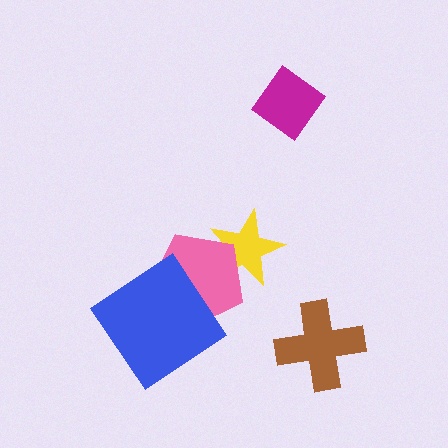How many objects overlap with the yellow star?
1 object overlaps with the yellow star.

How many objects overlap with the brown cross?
0 objects overlap with the brown cross.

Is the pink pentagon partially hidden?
Yes, it is partially covered by another shape.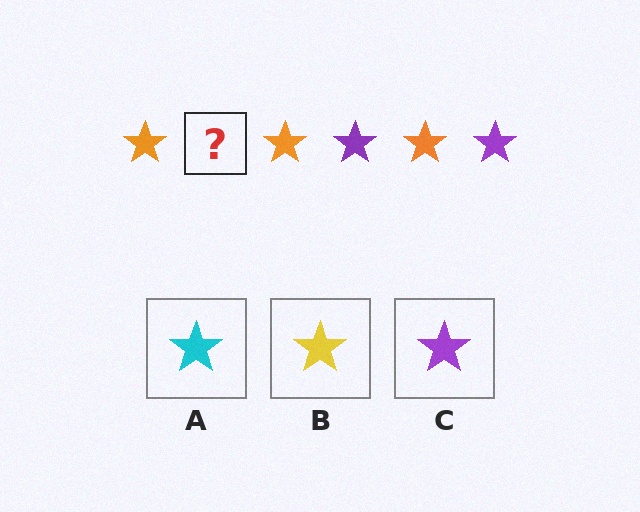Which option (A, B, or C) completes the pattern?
C.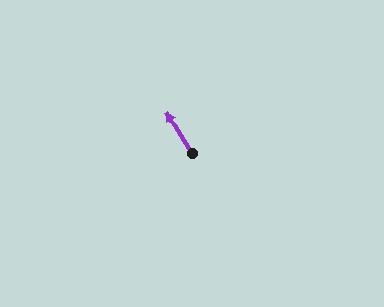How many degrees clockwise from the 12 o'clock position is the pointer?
Approximately 330 degrees.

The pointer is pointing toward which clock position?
Roughly 11 o'clock.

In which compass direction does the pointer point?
Northwest.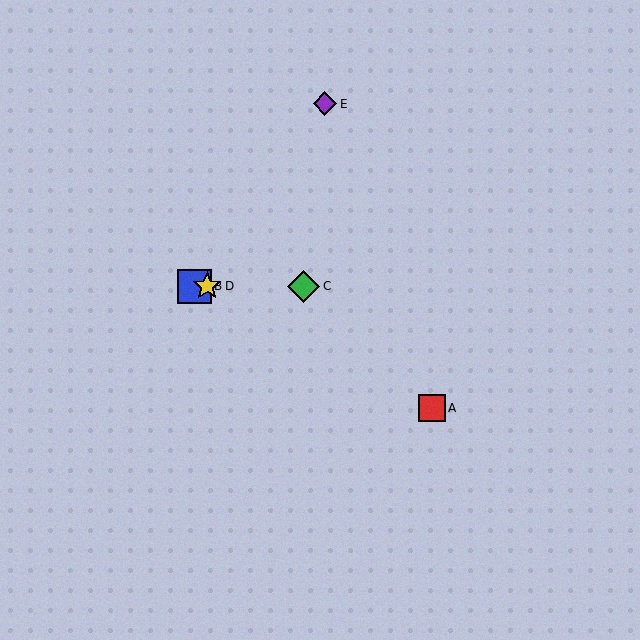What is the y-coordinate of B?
Object B is at y≈286.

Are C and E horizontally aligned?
No, C is at y≈286 and E is at y≈104.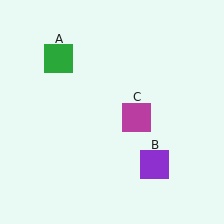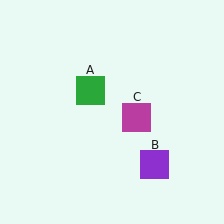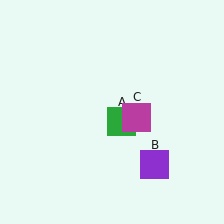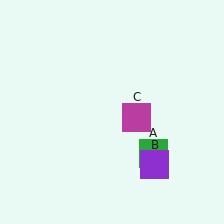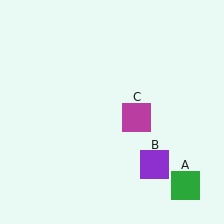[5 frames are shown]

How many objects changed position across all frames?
1 object changed position: green square (object A).